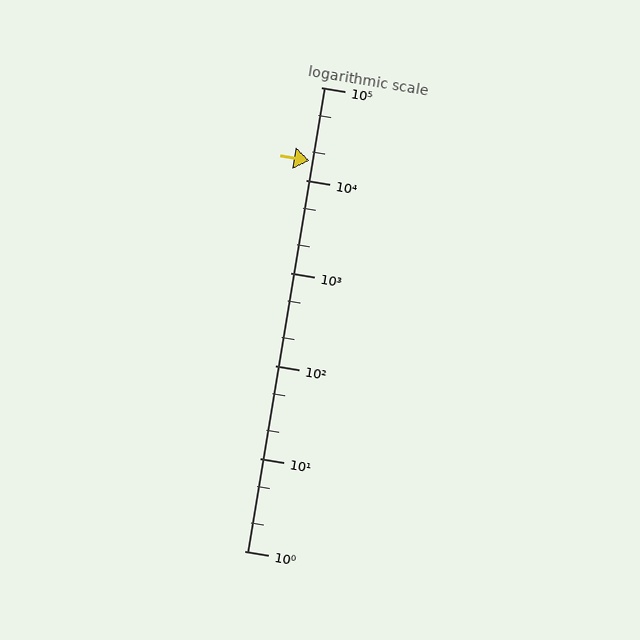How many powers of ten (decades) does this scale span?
The scale spans 5 decades, from 1 to 100000.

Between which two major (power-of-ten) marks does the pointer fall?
The pointer is between 10000 and 100000.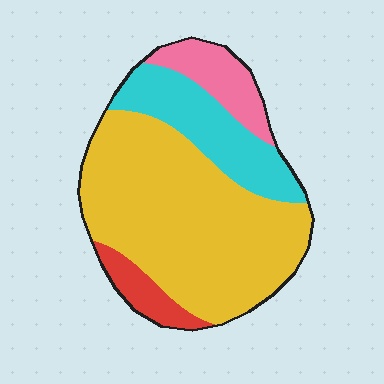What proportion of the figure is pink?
Pink covers roughly 10% of the figure.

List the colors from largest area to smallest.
From largest to smallest: yellow, cyan, pink, red.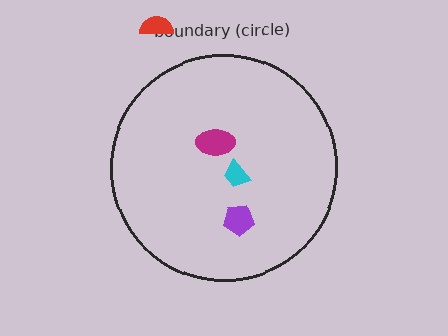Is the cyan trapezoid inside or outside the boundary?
Inside.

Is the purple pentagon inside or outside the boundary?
Inside.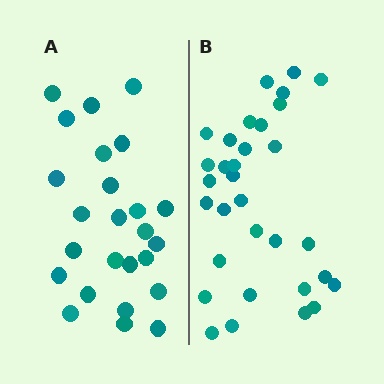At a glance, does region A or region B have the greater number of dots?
Region B (the right region) has more dots.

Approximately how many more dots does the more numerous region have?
Region B has roughly 8 or so more dots than region A.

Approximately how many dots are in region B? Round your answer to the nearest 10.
About 30 dots. (The exact count is 32, which rounds to 30.)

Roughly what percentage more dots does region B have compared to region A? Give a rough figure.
About 30% more.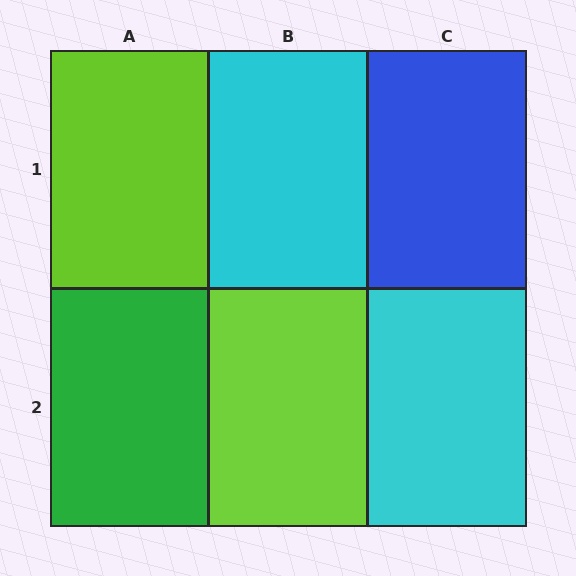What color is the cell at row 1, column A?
Lime.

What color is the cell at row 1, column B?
Cyan.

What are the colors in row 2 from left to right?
Green, lime, cyan.